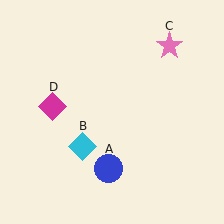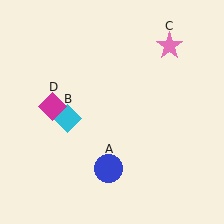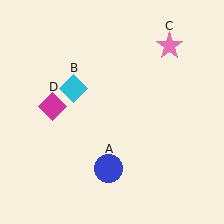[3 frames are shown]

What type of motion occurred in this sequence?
The cyan diamond (object B) rotated clockwise around the center of the scene.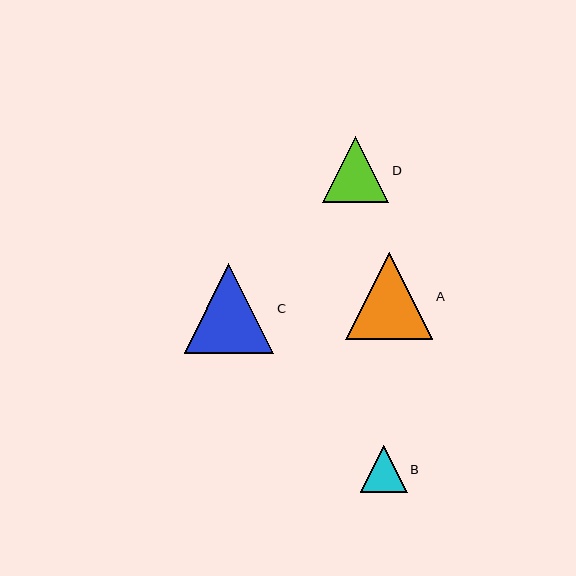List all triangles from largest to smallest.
From largest to smallest: C, A, D, B.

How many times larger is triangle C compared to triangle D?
Triangle C is approximately 1.4 times the size of triangle D.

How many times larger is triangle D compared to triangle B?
Triangle D is approximately 1.4 times the size of triangle B.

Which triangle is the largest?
Triangle C is the largest with a size of approximately 90 pixels.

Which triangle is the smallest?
Triangle B is the smallest with a size of approximately 47 pixels.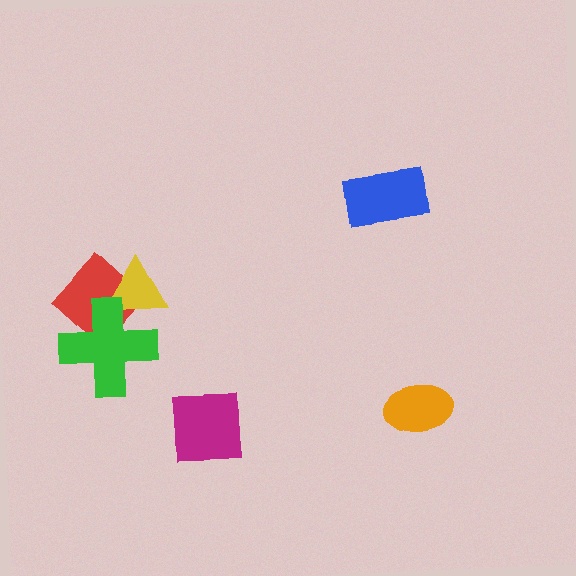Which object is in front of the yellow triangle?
The green cross is in front of the yellow triangle.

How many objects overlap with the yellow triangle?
2 objects overlap with the yellow triangle.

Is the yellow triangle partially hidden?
Yes, it is partially covered by another shape.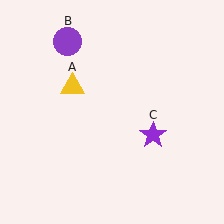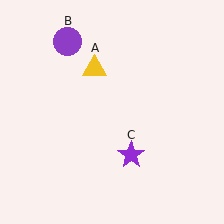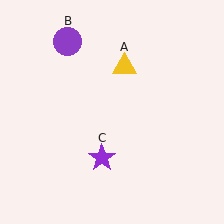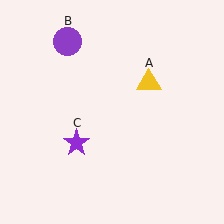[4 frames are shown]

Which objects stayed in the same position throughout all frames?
Purple circle (object B) remained stationary.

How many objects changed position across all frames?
2 objects changed position: yellow triangle (object A), purple star (object C).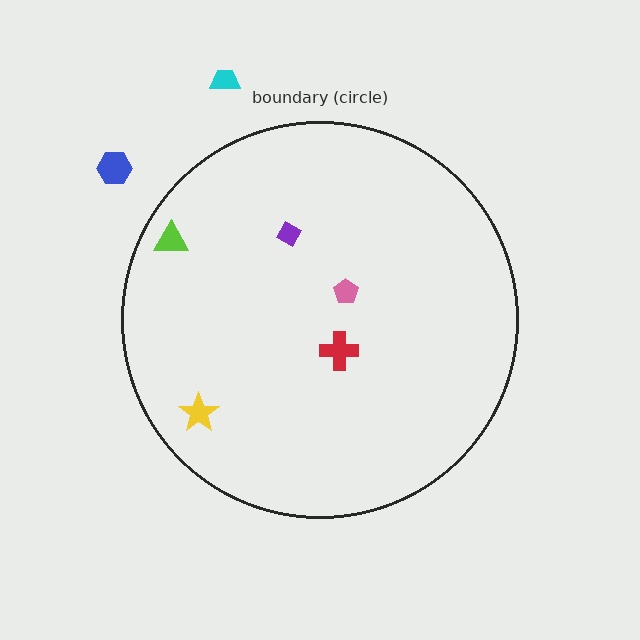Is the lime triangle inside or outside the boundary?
Inside.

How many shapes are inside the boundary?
5 inside, 2 outside.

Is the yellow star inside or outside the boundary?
Inside.